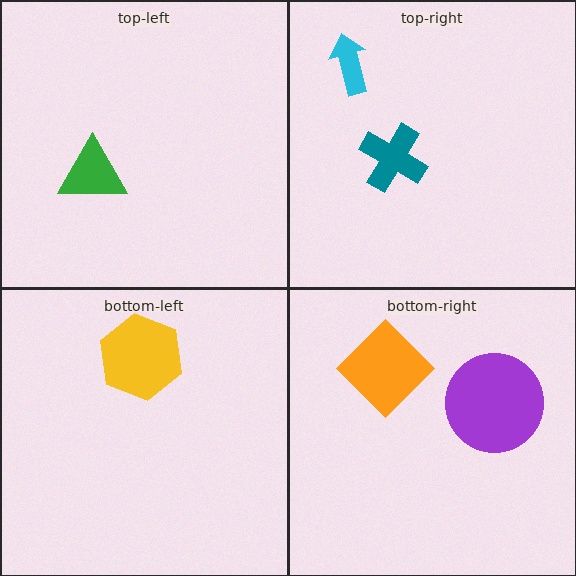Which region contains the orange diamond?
The bottom-right region.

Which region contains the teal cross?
The top-right region.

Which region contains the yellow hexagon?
The bottom-left region.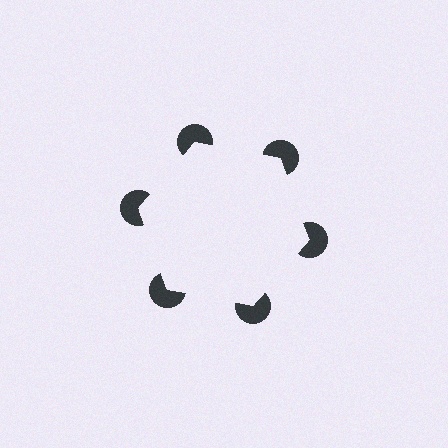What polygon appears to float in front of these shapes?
An illusory hexagon — its edges are inferred from the aligned wedge cuts in the pac-man discs, not physically drawn.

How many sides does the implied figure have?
6 sides.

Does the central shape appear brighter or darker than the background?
It typically appears slightly brighter than the background, even though no actual brightness change is drawn.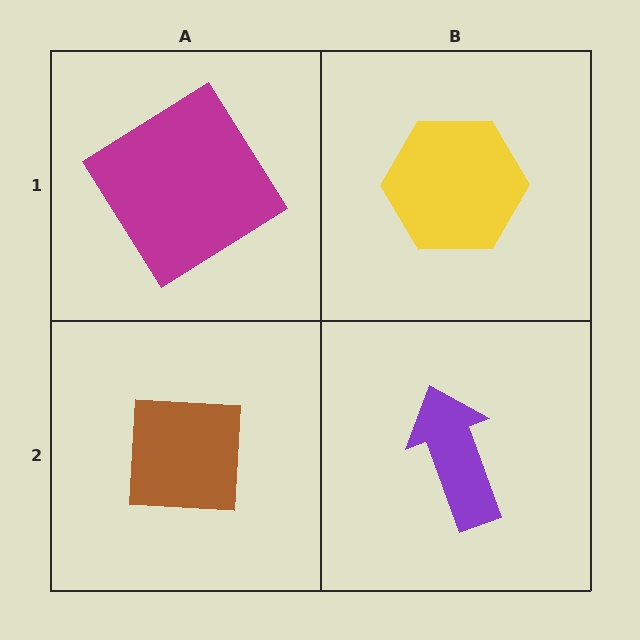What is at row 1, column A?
A magenta diamond.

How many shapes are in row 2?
2 shapes.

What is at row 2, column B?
A purple arrow.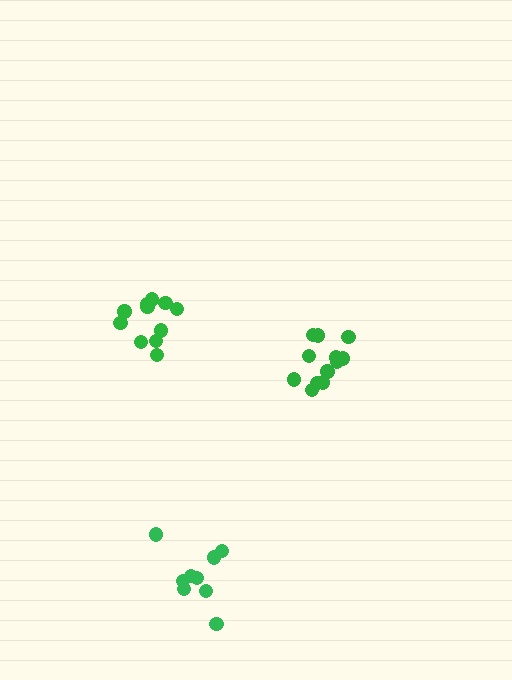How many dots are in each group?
Group 1: 11 dots, Group 2: 12 dots, Group 3: 9 dots (32 total).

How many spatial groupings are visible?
There are 3 spatial groupings.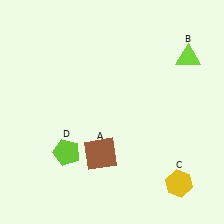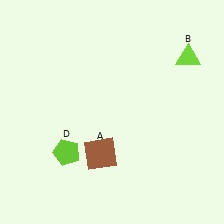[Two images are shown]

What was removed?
The yellow hexagon (C) was removed in Image 2.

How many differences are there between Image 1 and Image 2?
There is 1 difference between the two images.